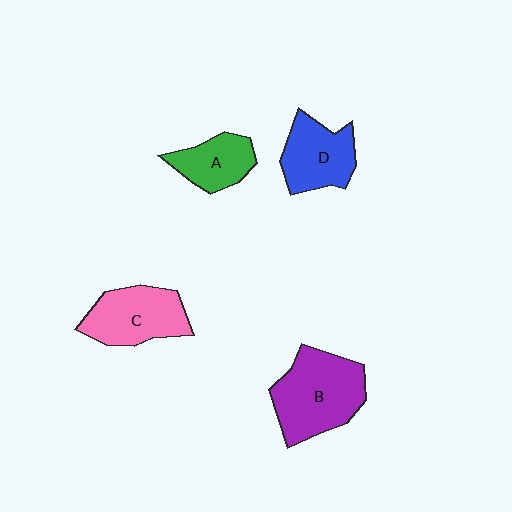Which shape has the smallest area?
Shape A (green).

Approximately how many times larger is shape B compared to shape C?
Approximately 1.3 times.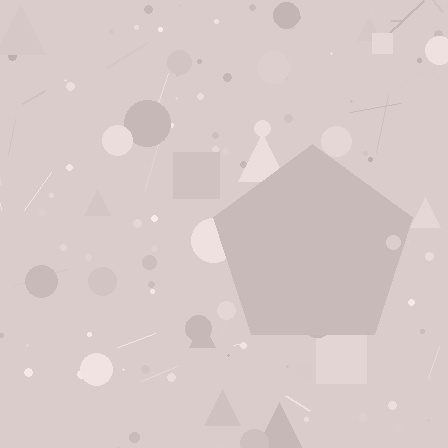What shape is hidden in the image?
A pentagon is hidden in the image.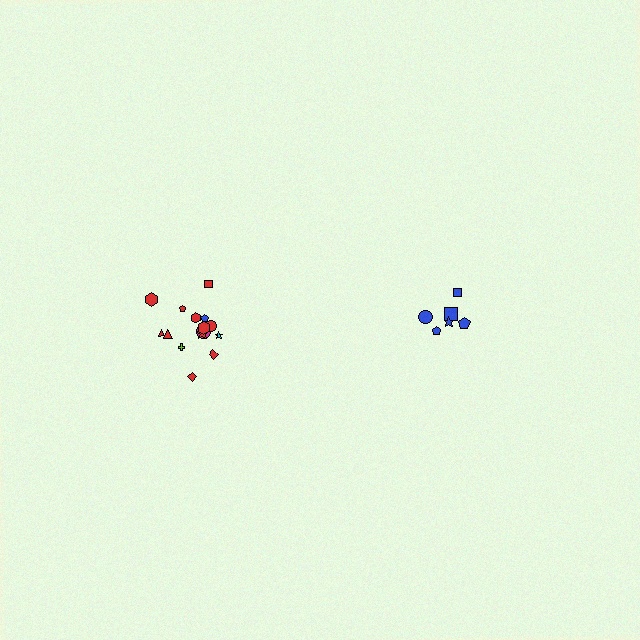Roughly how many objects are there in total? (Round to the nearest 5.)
Roughly 20 objects in total.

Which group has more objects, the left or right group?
The left group.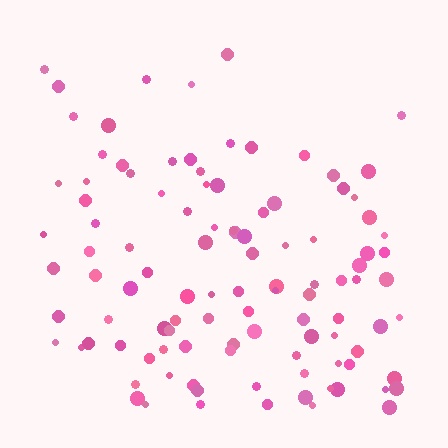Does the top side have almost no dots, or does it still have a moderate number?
Still a moderate number, just noticeably fewer than the bottom.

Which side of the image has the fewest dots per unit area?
The top.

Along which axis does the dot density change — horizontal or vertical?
Vertical.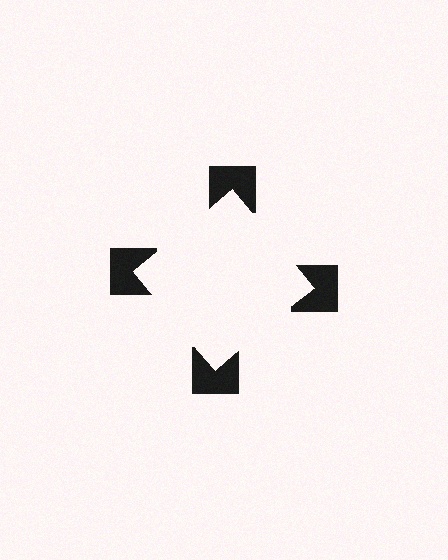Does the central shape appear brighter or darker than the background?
It typically appears slightly brighter than the background, even though no actual brightness change is drawn.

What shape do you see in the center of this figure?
An illusory square — its edges are inferred from the aligned wedge cuts in the notched squares, not physically drawn.